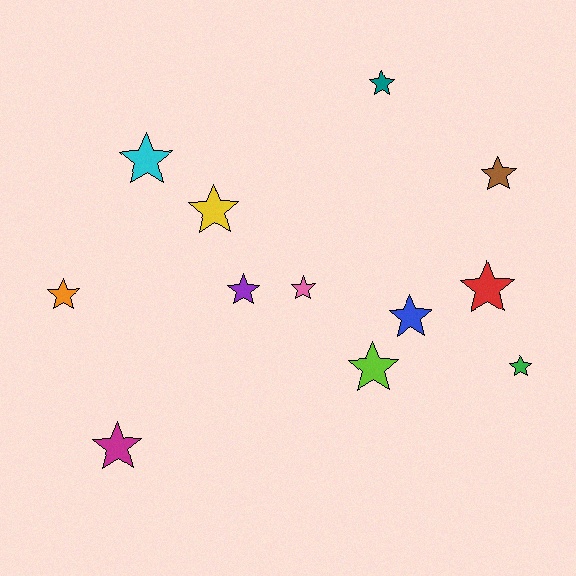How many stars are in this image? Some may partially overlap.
There are 12 stars.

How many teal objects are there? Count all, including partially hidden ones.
There is 1 teal object.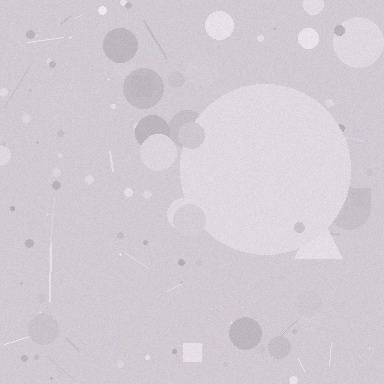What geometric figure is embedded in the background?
A circle is embedded in the background.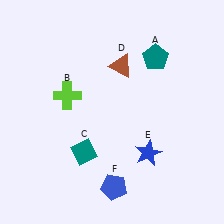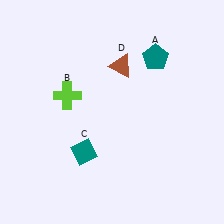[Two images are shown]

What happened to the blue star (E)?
The blue star (E) was removed in Image 2. It was in the bottom-right area of Image 1.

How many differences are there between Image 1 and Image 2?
There are 2 differences between the two images.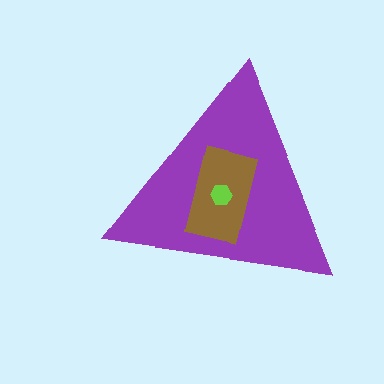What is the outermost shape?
The purple triangle.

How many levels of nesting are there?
3.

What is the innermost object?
The lime hexagon.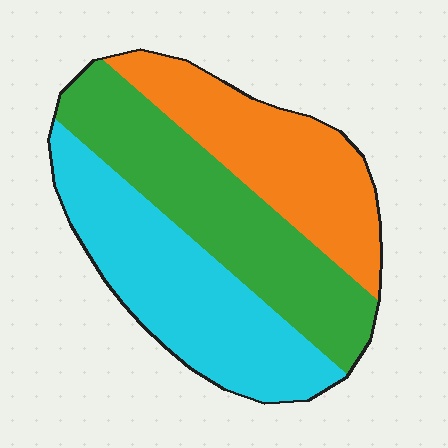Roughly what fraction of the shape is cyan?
Cyan covers 36% of the shape.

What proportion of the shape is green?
Green covers 35% of the shape.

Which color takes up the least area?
Orange, at roughly 30%.